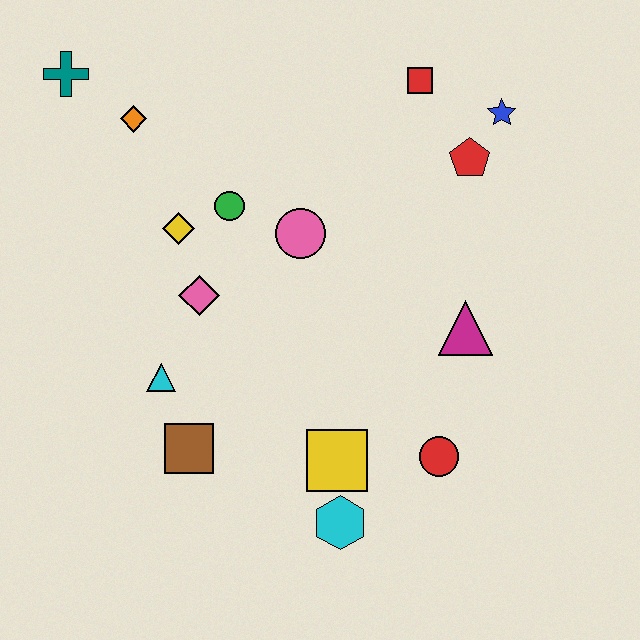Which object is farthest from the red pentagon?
The teal cross is farthest from the red pentagon.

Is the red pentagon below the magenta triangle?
No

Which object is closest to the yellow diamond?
The green circle is closest to the yellow diamond.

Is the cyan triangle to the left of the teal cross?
No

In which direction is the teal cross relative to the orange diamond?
The teal cross is to the left of the orange diamond.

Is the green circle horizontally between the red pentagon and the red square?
No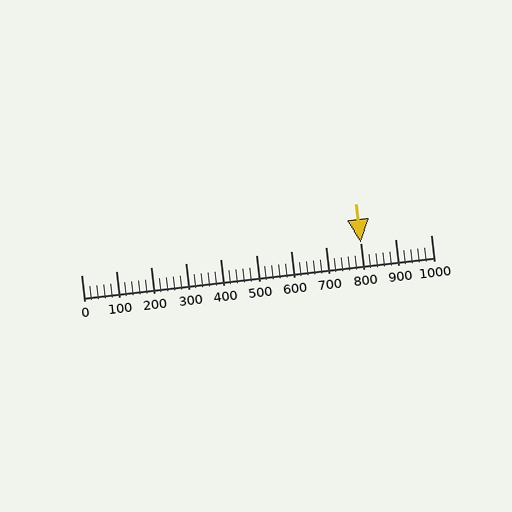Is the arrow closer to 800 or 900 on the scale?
The arrow is closer to 800.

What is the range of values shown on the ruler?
The ruler shows values from 0 to 1000.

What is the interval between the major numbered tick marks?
The major tick marks are spaced 100 units apart.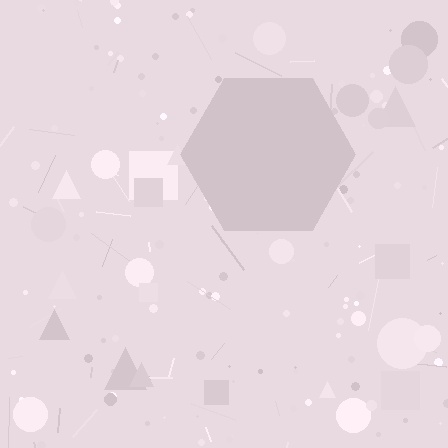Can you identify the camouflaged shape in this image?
The camouflaged shape is a hexagon.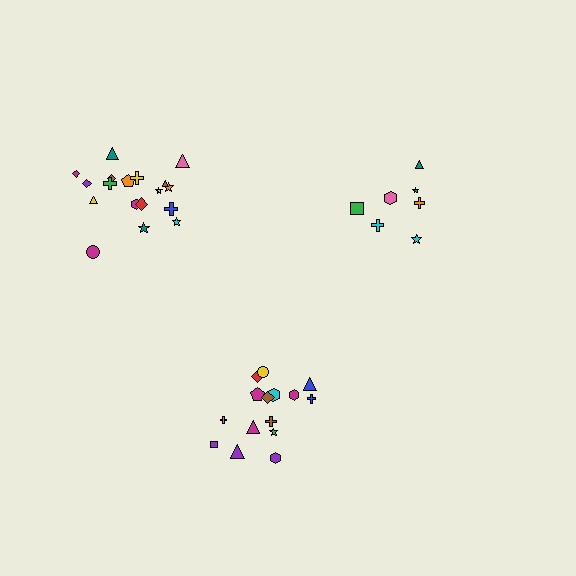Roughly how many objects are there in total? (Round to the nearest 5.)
Roughly 40 objects in total.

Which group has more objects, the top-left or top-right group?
The top-left group.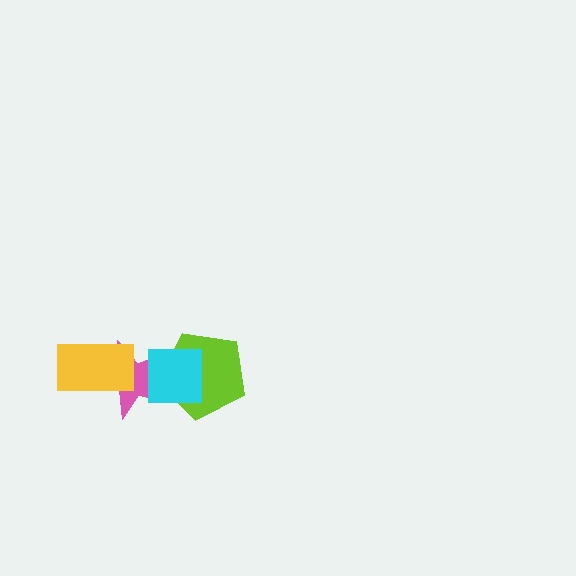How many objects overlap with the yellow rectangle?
1 object overlaps with the yellow rectangle.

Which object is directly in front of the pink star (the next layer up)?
The cyan square is directly in front of the pink star.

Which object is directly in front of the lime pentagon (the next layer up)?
The pink star is directly in front of the lime pentagon.